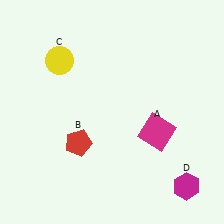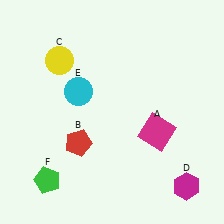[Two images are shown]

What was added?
A cyan circle (E), a green pentagon (F) were added in Image 2.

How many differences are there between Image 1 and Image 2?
There are 2 differences between the two images.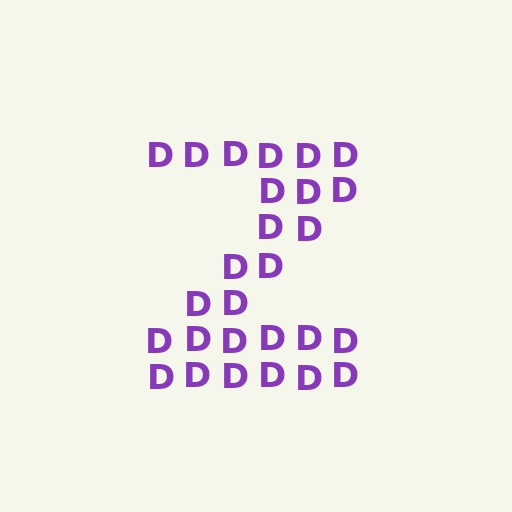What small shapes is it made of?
It is made of small letter D's.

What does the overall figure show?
The overall figure shows the letter Z.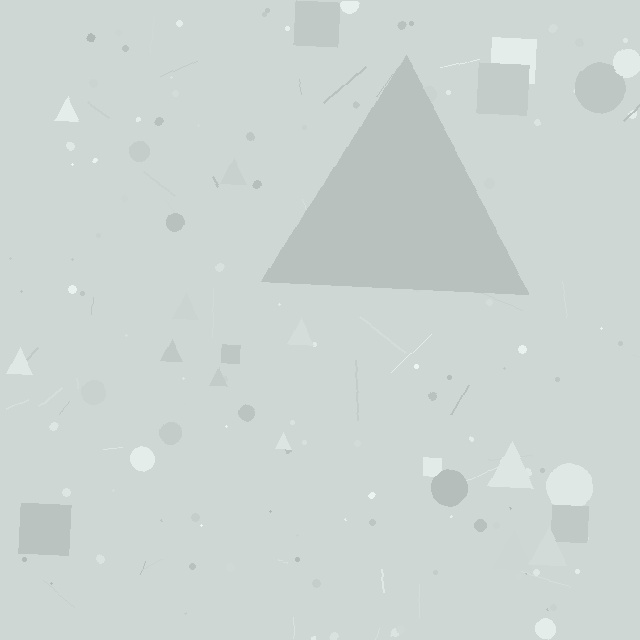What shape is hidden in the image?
A triangle is hidden in the image.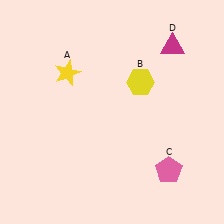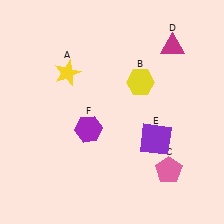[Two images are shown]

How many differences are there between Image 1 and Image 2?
There are 2 differences between the two images.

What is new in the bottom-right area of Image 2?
A purple square (E) was added in the bottom-right area of Image 2.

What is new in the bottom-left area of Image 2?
A purple hexagon (F) was added in the bottom-left area of Image 2.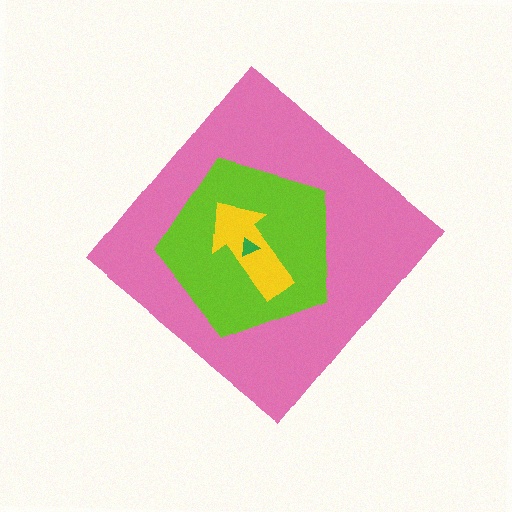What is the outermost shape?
The pink diamond.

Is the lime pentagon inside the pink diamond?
Yes.